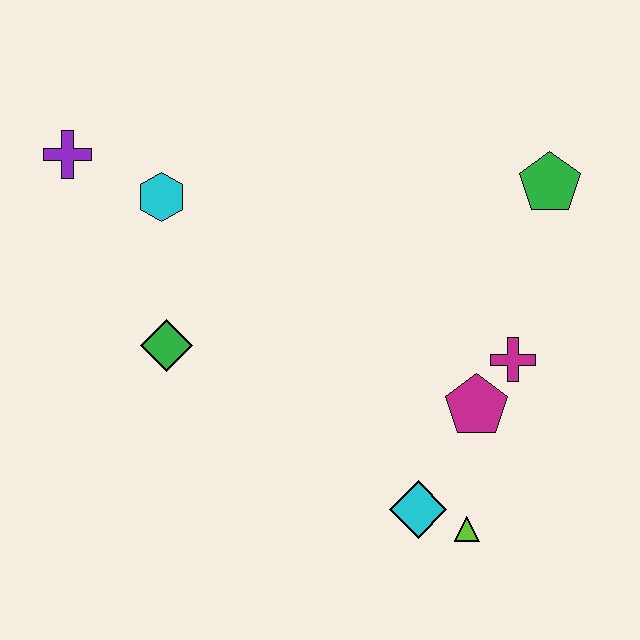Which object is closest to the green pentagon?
The magenta cross is closest to the green pentagon.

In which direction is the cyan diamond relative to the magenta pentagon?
The cyan diamond is below the magenta pentagon.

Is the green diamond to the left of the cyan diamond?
Yes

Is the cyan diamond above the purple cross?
No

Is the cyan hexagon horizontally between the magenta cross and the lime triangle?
No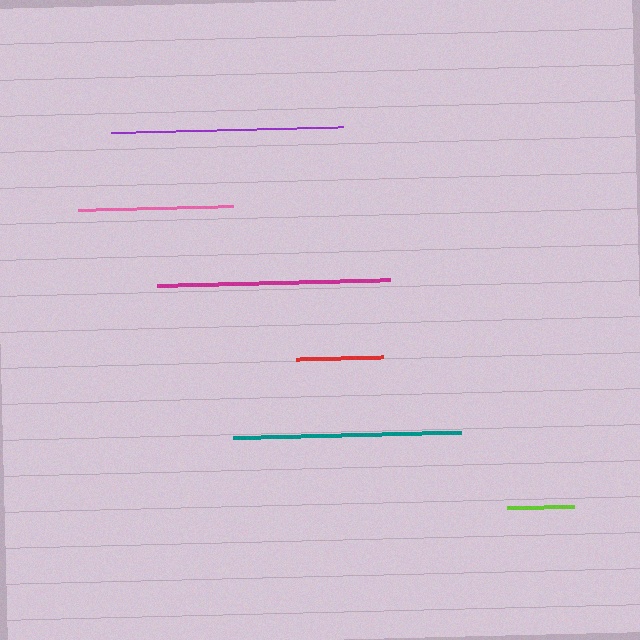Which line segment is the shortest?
The lime line is the shortest at approximately 67 pixels.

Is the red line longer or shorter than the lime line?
The red line is longer than the lime line.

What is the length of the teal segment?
The teal segment is approximately 228 pixels long.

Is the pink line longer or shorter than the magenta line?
The magenta line is longer than the pink line.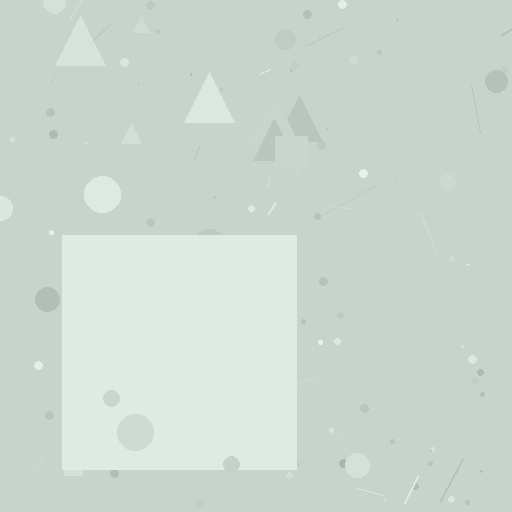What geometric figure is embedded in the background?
A square is embedded in the background.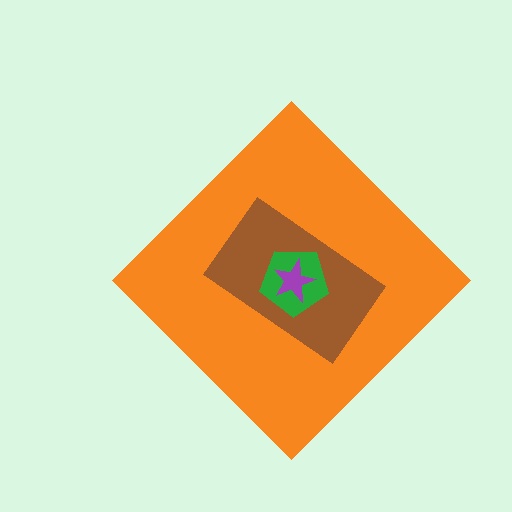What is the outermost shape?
The orange diamond.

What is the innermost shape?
The purple star.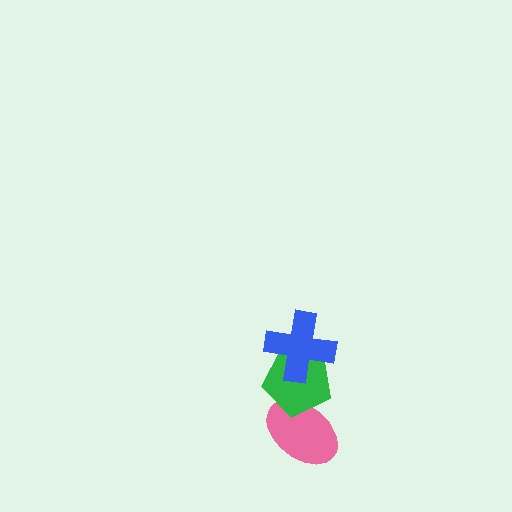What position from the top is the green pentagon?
The green pentagon is 2nd from the top.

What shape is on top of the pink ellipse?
The green pentagon is on top of the pink ellipse.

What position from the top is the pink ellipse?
The pink ellipse is 3rd from the top.